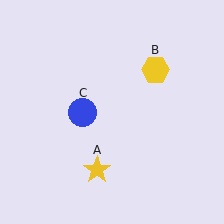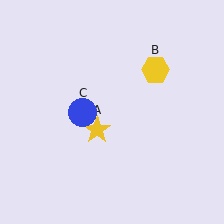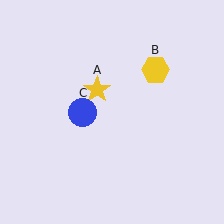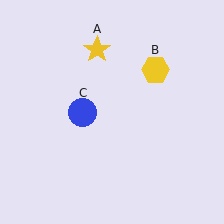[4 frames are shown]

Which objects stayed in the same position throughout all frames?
Yellow hexagon (object B) and blue circle (object C) remained stationary.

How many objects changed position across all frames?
1 object changed position: yellow star (object A).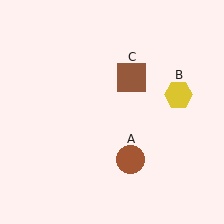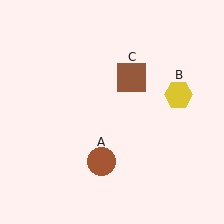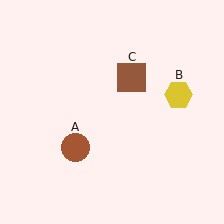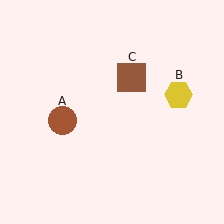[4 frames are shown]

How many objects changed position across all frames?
1 object changed position: brown circle (object A).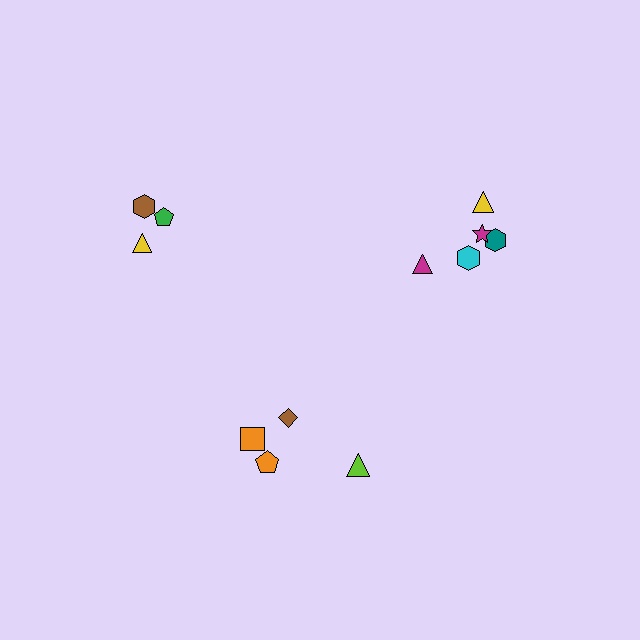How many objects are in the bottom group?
There are 4 objects.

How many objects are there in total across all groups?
There are 12 objects.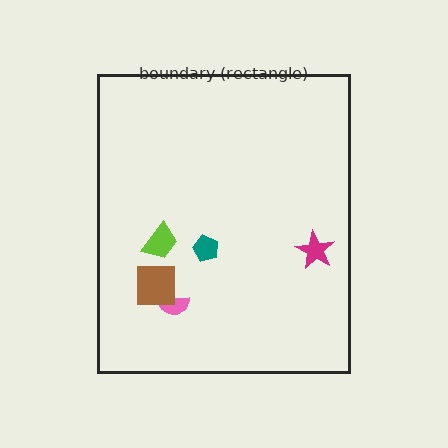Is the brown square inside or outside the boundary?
Inside.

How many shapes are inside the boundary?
5 inside, 0 outside.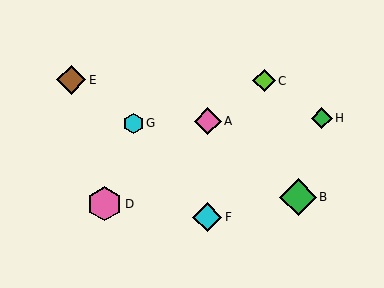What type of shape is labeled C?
Shape C is a lime diamond.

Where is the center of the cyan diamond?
The center of the cyan diamond is at (207, 217).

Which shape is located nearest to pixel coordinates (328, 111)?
The green diamond (labeled H) at (322, 118) is nearest to that location.